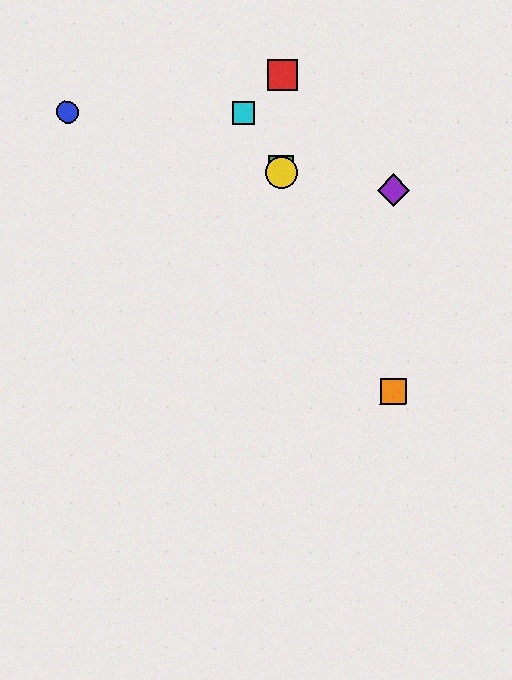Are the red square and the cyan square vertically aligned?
No, the red square is at x≈282 and the cyan square is at x≈243.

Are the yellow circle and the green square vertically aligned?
Yes, both are at x≈281.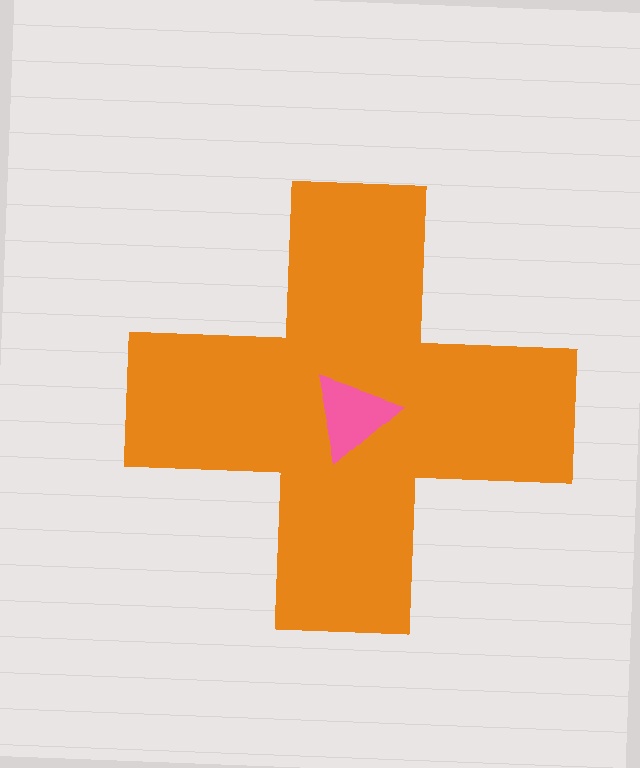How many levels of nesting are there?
2.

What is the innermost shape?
The pink triangle.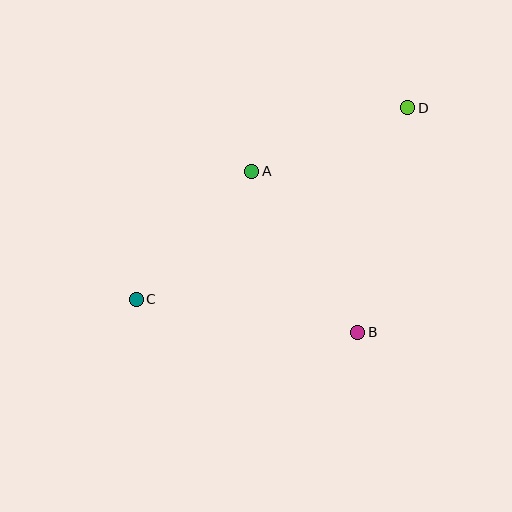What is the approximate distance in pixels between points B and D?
The distance between B and D is approximately 230 pixels.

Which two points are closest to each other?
Points A and D are closest to each other.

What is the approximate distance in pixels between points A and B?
The distance between A and B is approximately 193 pixels.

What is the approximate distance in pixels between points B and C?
The distance between B and C is approximately 224 pixels.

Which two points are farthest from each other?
Points C and D are farthest from each other.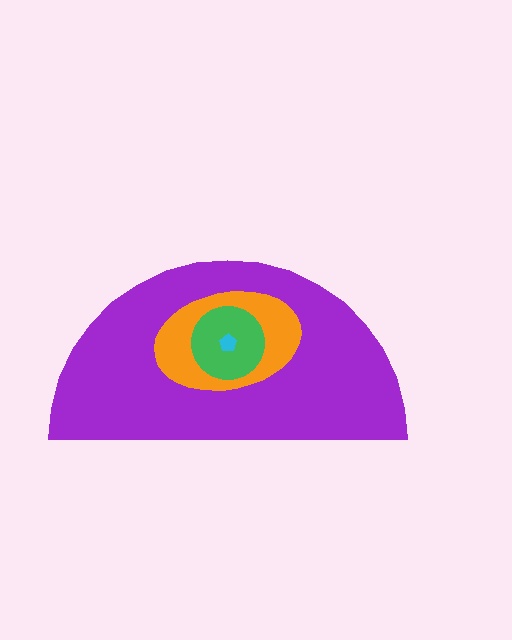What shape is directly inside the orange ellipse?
The green circle.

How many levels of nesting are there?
4.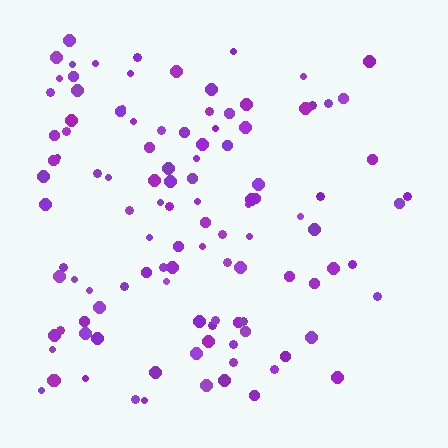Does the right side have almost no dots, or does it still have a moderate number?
Still a moderate number, just noticeably fewer than the left.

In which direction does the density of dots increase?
From right to left, with the left side densest.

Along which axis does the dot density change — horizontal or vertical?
Horizontal.